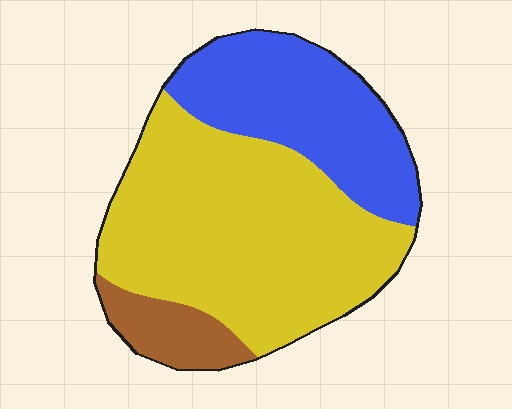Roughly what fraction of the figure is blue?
Blue covers 31% of the figure.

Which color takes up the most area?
Yellow, at roughly 60%.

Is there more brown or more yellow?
Yellow.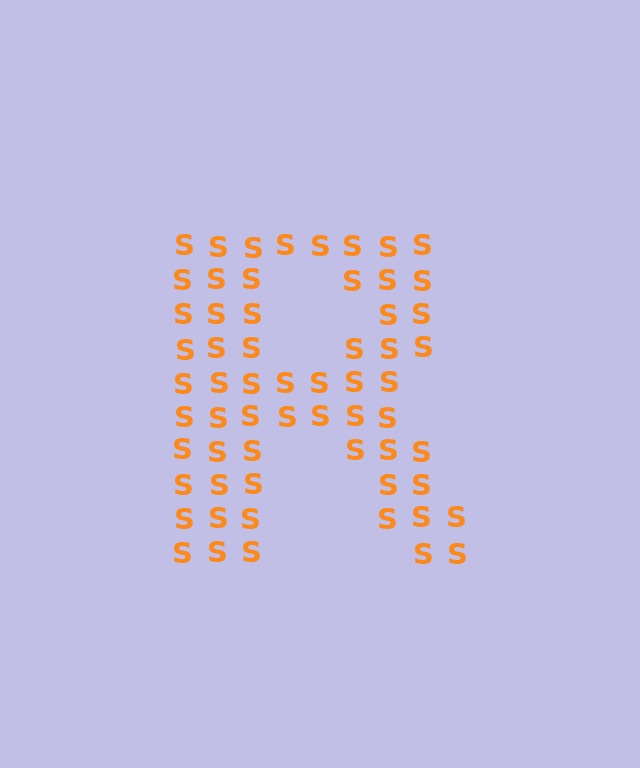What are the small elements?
The small elements are letter S's.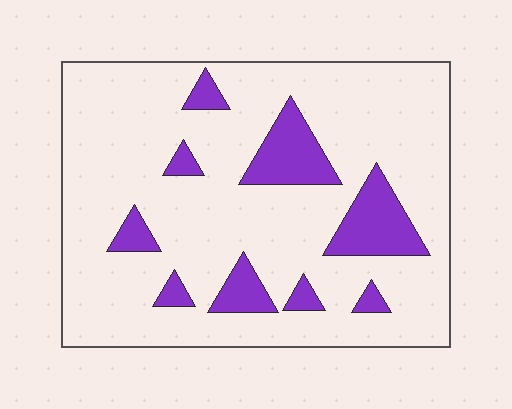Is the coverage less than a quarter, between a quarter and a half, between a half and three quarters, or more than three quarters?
Less than a quarter.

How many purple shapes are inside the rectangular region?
9.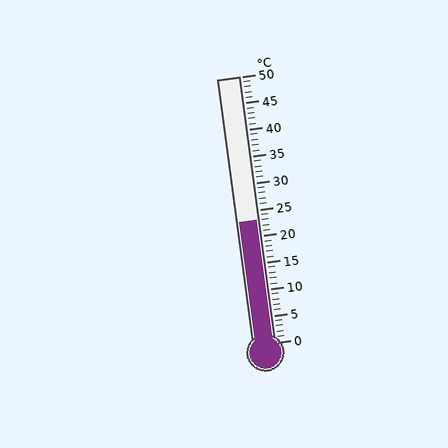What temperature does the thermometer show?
The thermometer shows approximately 23°C.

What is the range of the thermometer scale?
The thermometer scale ranges from 0°C to 50°C.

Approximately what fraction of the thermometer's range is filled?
The thermometer is filled to approximately 45% of its range.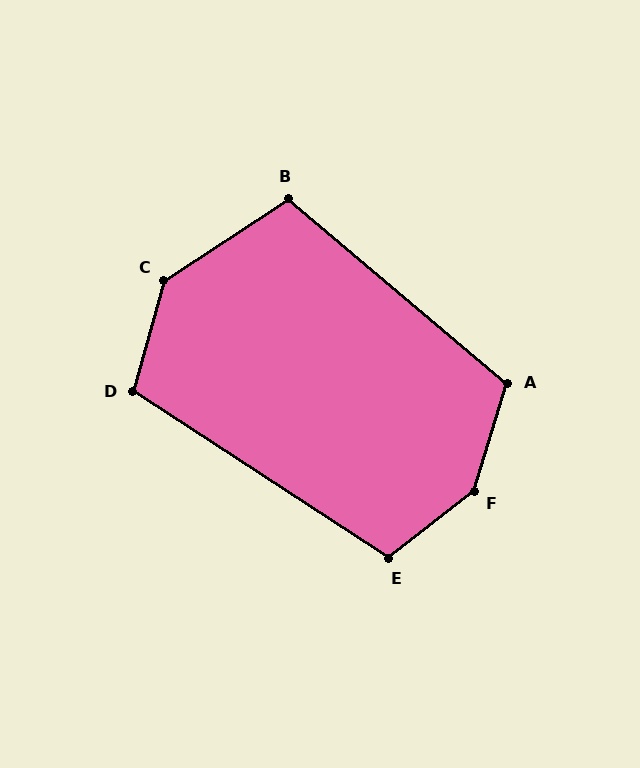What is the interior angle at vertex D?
Approximately 107 degrees (obtuse).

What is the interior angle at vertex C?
Approximately 139 degrees (obtuse).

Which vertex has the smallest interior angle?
B, at approximately 107 degrees.